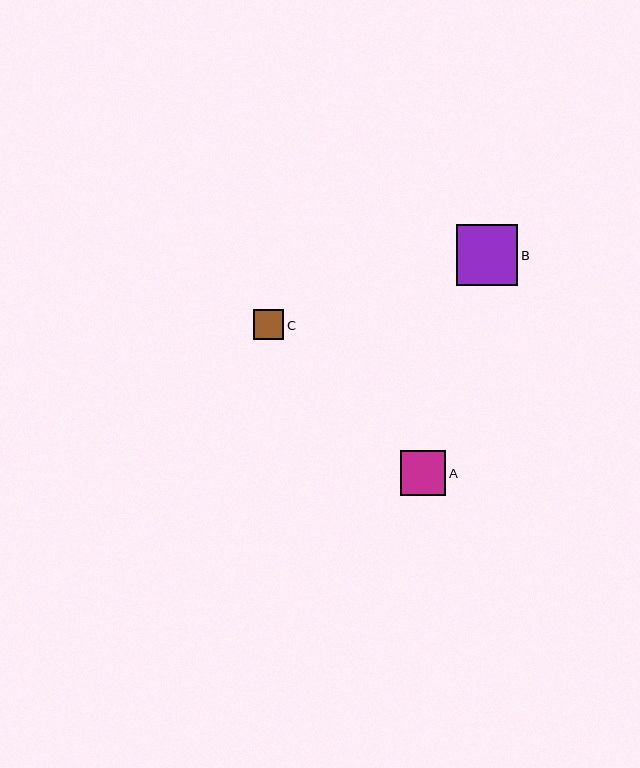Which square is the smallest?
Square C is the smallest with a size of approximately 30 pixels.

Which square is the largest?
Square B is the largest with a size of approximately 61 pixels.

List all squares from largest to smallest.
From largest to smallest: B, A, C.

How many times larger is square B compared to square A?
Square B is approximately 1.3 times the size of square A.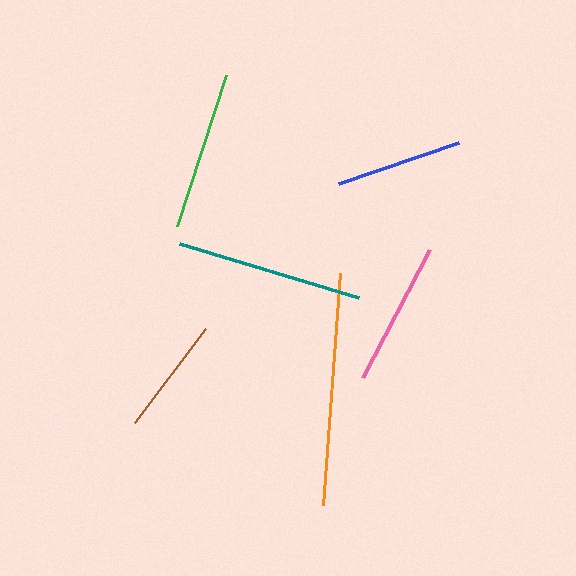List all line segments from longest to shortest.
From longest to shortest: orange, teal, green, pink, blue, brown.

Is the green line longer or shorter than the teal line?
The teal line is longer than the green line.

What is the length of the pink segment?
The pink segment is approximately 145 pixels long.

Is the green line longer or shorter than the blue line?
The green line is longer than the blue line.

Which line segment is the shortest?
The brown line is the shortest at approximately 117 pixels.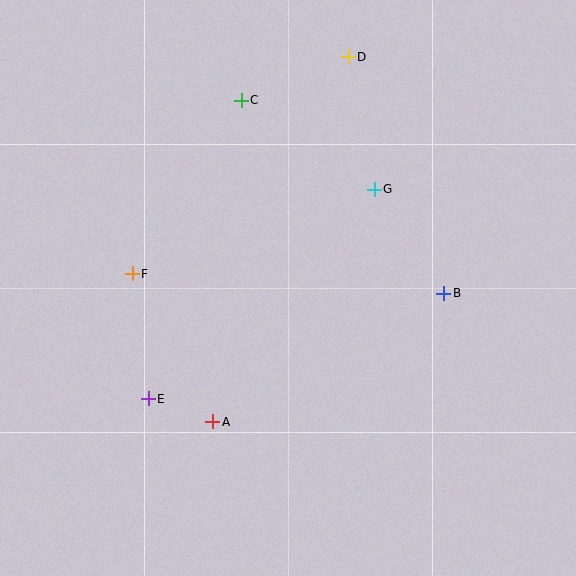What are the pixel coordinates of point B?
Point B is at (444, 293).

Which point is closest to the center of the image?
Point G at (374, 189) is closest to the center.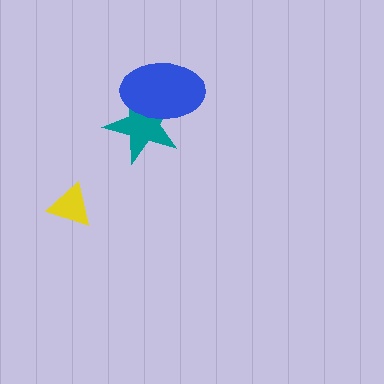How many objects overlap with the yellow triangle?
0 objects overlap with the yellow triangle.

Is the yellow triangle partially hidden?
No, no other shape covers it.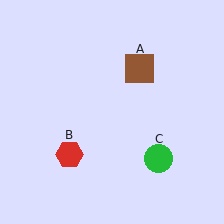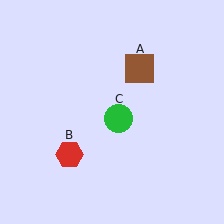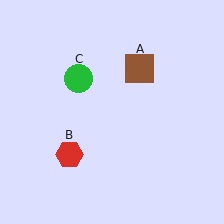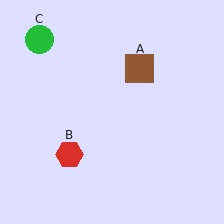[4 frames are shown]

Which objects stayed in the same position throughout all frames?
Brown square (object A) and red hexagon (object B) remained stationary.